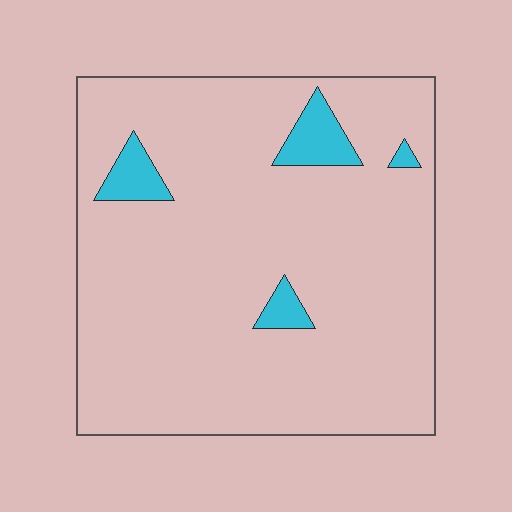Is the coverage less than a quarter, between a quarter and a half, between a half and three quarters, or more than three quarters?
Less than a quarter.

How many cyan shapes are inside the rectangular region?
4.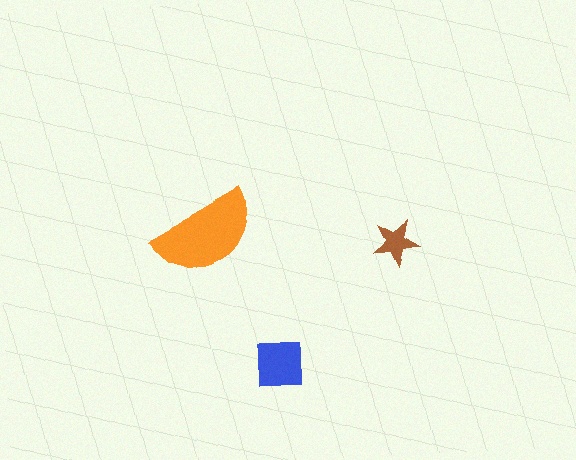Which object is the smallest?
The brown star.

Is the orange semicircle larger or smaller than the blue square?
Larger.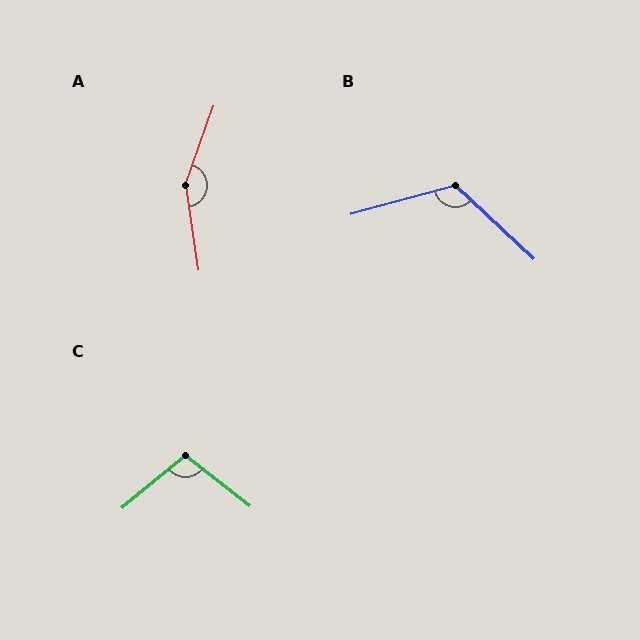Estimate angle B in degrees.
Approximately 122 degrees.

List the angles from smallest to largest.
C (102°), B (122°), A (152°).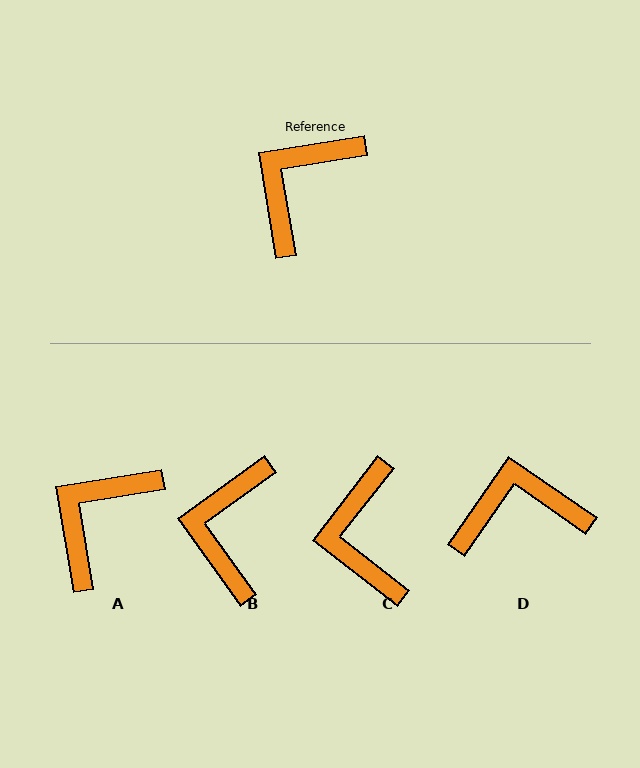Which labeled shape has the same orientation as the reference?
A.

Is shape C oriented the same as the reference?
No, it is off by about 43 degrees.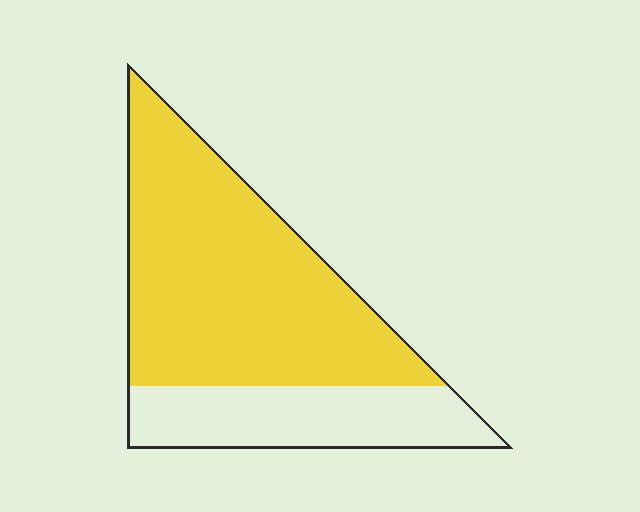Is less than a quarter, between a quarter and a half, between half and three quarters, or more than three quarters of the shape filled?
Between half and three quarters.